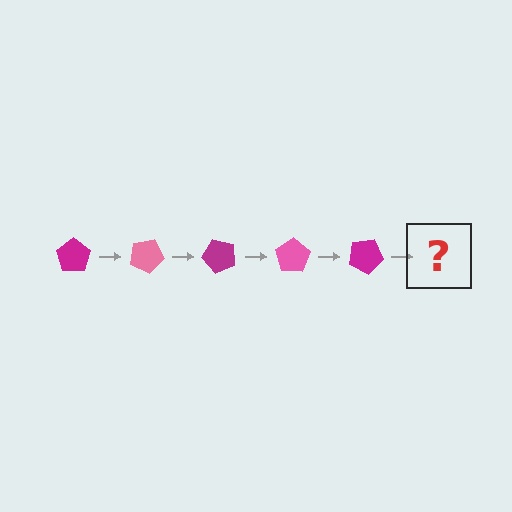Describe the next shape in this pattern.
It should be a pink pentagon, rotated 125 degrees from the start.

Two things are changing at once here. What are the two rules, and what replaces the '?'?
The two rules are that it rotates 25 degrees each step and the color cycles through magenta and pink. The '?' should be a pink pentagon, rotated 125 degrees from the start.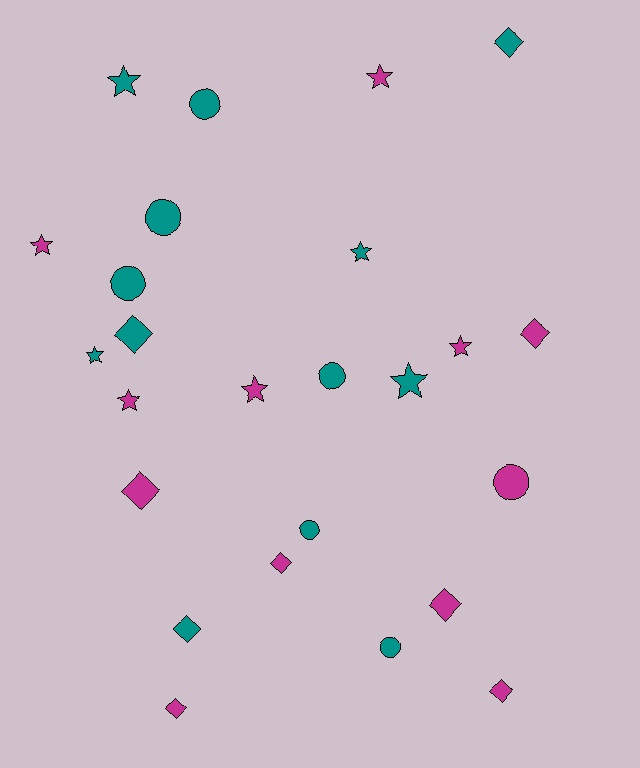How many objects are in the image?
There are 25 objects.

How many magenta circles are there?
There is 1 magenta circle.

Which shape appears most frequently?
Diamond, with 9 objects.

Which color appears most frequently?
Teal, with 13 objects.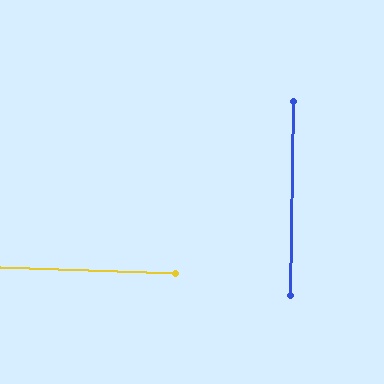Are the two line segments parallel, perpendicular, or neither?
Perpendicular — they meet at approximately 89°.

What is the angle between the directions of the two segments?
Approximately 89 degrees.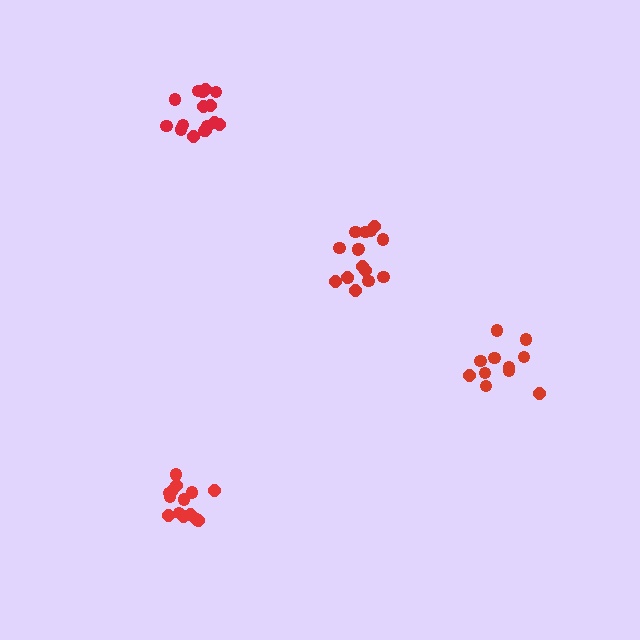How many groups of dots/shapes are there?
There are 4 groups.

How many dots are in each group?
Group 1: 14 dots, Group 2: 16 dots, Group 3: 16 dots, Group 4: 11 dots (57 total).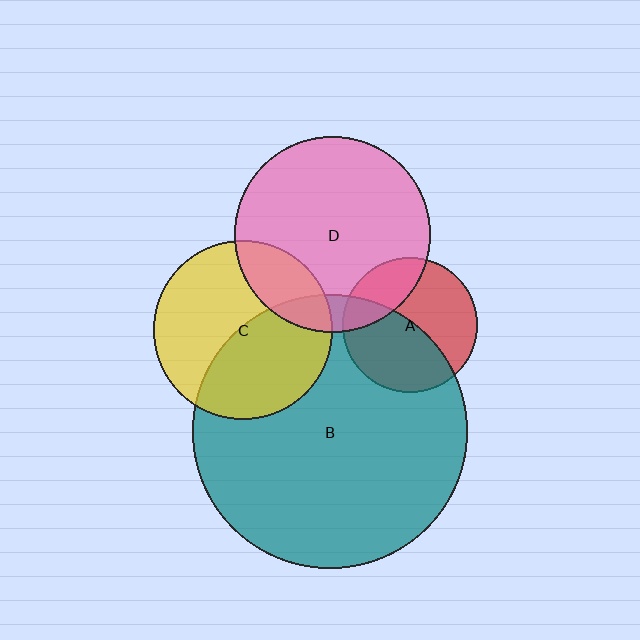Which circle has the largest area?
Circle B (teal).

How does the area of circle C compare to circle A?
Approximately 1.8 times.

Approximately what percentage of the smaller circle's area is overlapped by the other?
Approximately 50%.